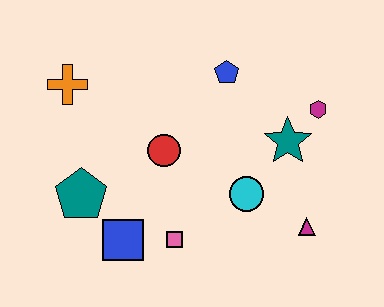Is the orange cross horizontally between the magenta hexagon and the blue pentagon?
No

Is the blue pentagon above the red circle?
Yes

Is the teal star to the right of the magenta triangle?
No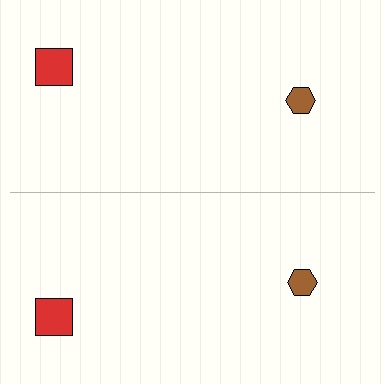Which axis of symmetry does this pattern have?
The pattern has a horizontal axis of symmetry running through the center of the image.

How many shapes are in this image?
There are 4 shapes in this image.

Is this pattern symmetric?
Yes, this pattern has bilateral (reflection) symmetry.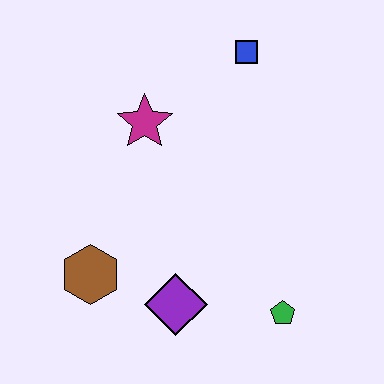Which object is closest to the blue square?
The magenta star is closest to the blue square.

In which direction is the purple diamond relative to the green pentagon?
The purple diamond is to the left of the green pentagon.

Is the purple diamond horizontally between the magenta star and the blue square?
Yes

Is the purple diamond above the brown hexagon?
No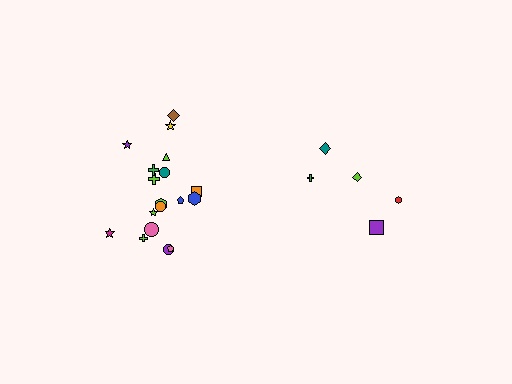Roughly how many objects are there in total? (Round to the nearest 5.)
Roughly 25 objects in total.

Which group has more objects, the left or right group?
The left group.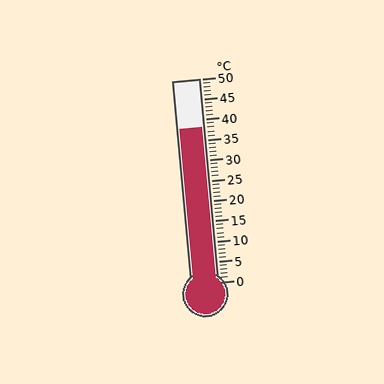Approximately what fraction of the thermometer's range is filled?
The thermometer is filled to approximately 75% of its range.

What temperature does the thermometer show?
The thermometer shows approximately 38°C.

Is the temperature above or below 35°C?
The temperature is above 35°C.